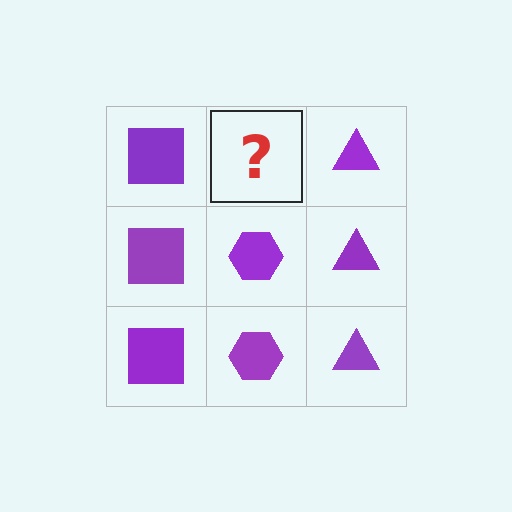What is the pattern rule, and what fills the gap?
The rule is that each column has a consistent shape. The gap should be filled with a purple hexagon.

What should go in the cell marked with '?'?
The missing cell should contain a purple hexagon.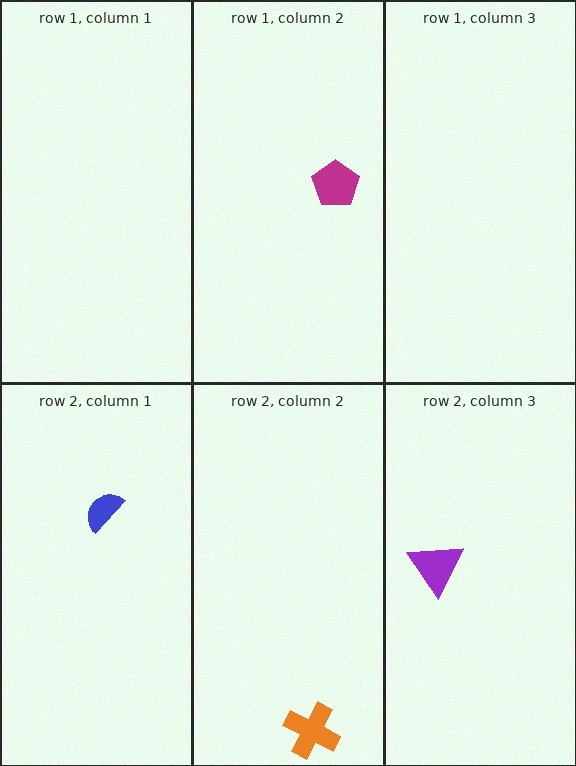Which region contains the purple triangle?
The row 2, column 3 region.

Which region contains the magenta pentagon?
The row 1, column 2 region.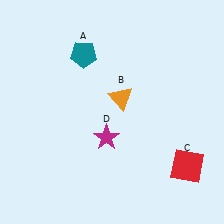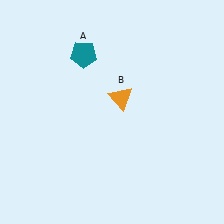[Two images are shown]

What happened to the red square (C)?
The red square (C) was removed in Image 2. It was in the bottom-right area of Image 1.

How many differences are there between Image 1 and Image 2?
There are 2 differences between the two images.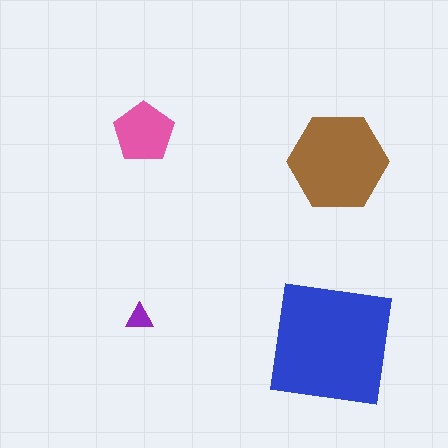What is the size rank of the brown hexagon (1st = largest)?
2nd.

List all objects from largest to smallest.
The blue square, the brown hexagon, the pink pentagon, the purple triangle.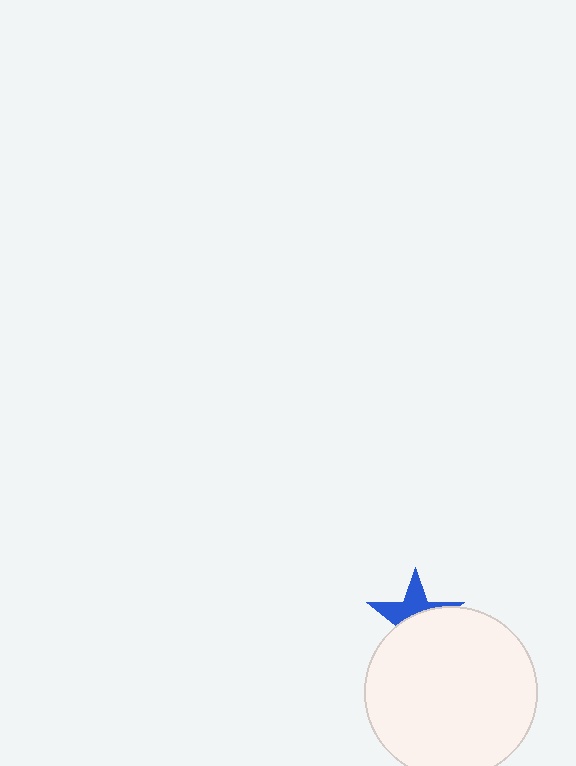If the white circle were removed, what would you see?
You would see the complete blue star.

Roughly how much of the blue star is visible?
A small part of it is visible (roughly 44%).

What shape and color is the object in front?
The object in front is a white circle.